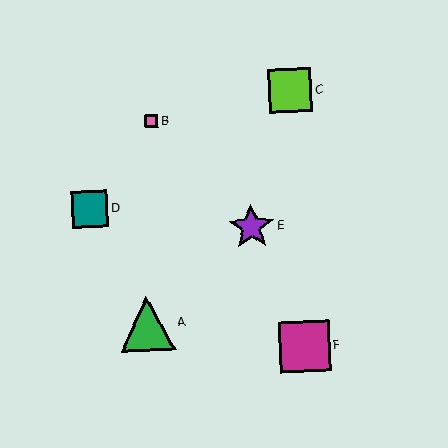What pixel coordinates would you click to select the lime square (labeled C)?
Click at (290, 90) to select the lime square C.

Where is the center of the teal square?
The center of the teal square is at (90, 209).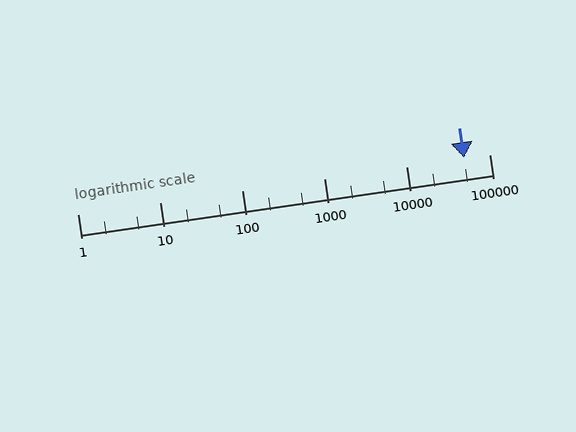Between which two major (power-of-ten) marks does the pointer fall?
The pointer is between 10000 and 100000.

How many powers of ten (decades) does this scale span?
The scale spans 5 decades, from 1 to 100000.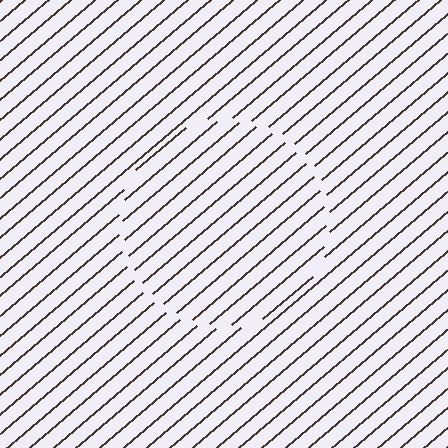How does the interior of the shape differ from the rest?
The interior of the shape contains the same grating, shifted by half a period — the contour is defined by the phase discontinuity where line-ends from the inner and outer gratings abut.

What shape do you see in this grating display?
An illusory circle. The interior of the shape contains the same grating, shifted by half a period — the contour is defined by the phase discontinuity where line-ends from the inner and outer gratings abut.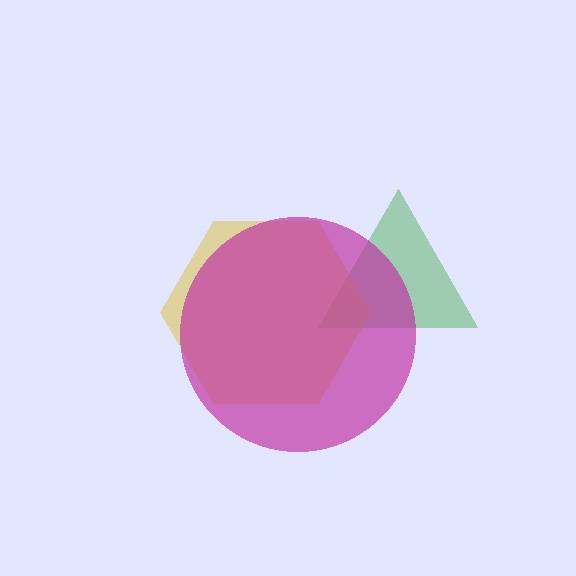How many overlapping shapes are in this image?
There are 3 overlapping shapes in the image.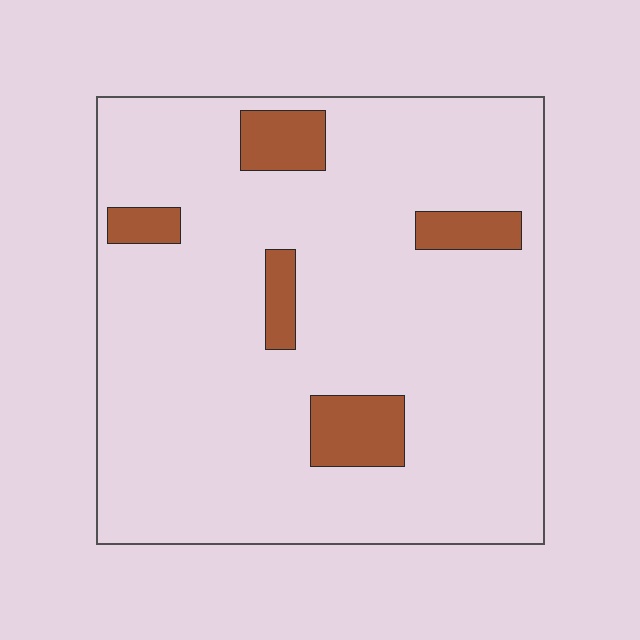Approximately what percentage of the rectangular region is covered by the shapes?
Approximately 10%.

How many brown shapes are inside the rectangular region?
5.